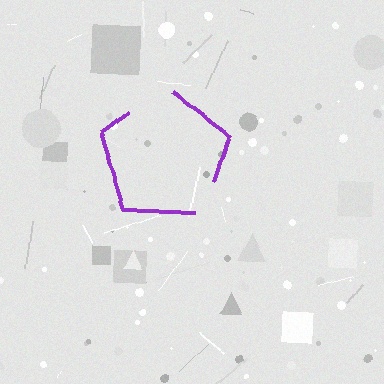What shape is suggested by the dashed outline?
The dashed outline suggests a pentagon.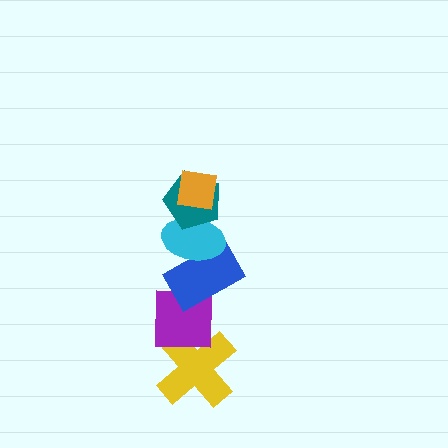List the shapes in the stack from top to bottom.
From top to bottom: the orange square, the teal pentagon, the cyan ellipse, the blue rectangle, the purple square, the yellow cross.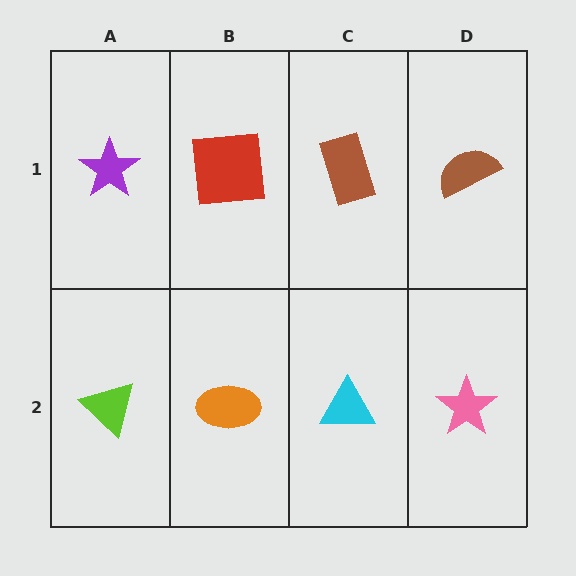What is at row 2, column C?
A cyan triangle.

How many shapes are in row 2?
4 shapes.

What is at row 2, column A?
A lime triangle.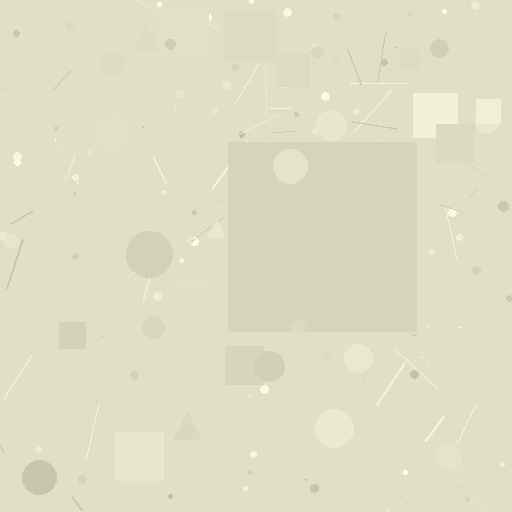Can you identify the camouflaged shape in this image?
The camouflaged shape is a square.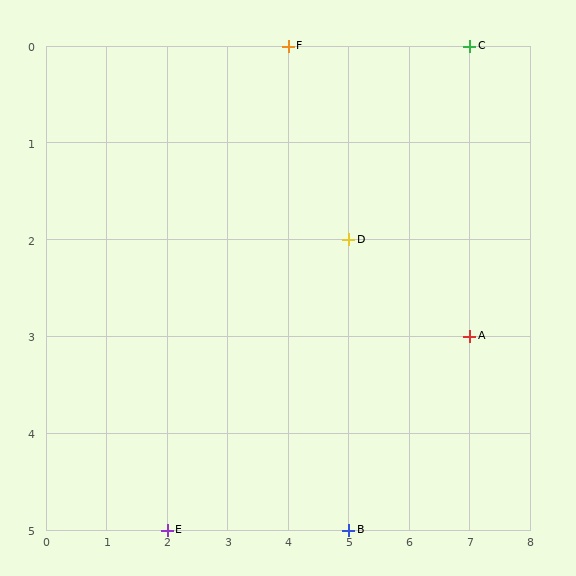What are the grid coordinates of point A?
Point A is at grid coordinates (7, 3).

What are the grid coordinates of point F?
Point F is at grid coordinates (4, 0).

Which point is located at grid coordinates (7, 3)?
Point A is at (7, 3).